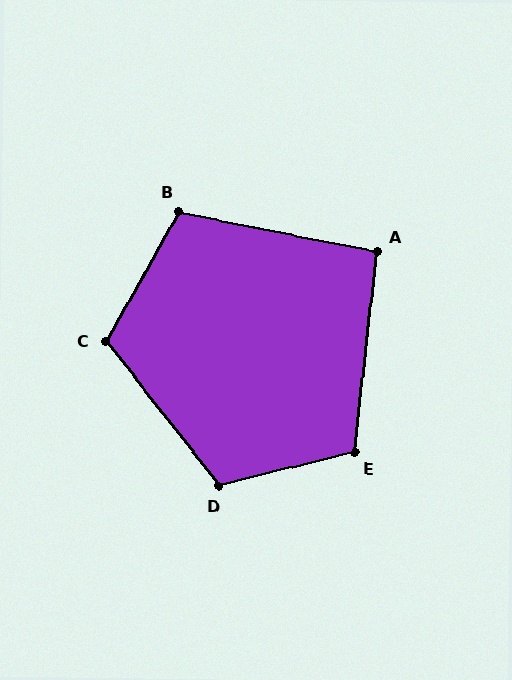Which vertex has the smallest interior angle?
A, at approximately 95 degrees.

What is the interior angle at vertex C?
Approximately 113 degrees (obtuse).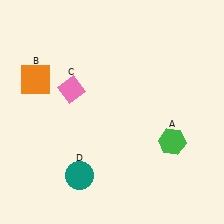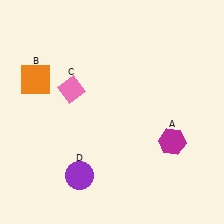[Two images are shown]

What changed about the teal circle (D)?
In Image 1, D is teal. In Image 2, it changed to purple.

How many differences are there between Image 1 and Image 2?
There are 2 differences between the two images.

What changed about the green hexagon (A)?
In Image 1, A is green. In Image 2, it changed to magenta.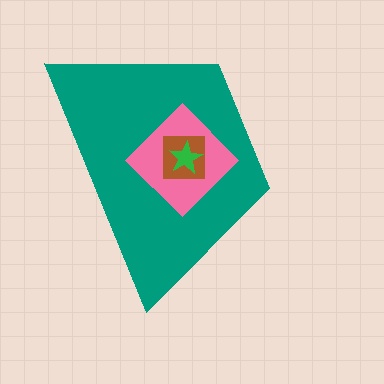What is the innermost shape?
The green star.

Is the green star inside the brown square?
Yes.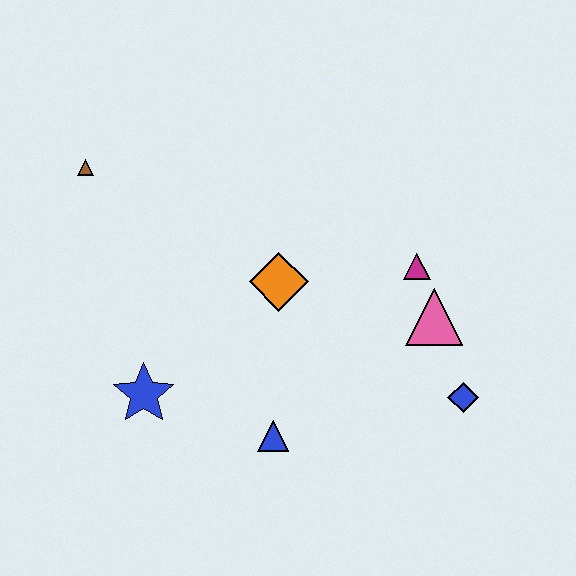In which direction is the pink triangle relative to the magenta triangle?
The pink triangle is below the magenta triangle.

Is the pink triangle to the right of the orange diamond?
Yes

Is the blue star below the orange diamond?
Yes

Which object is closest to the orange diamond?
The magenta triangle is closest to the orange diamond.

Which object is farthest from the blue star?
The blue diamond is farthest from the blue star.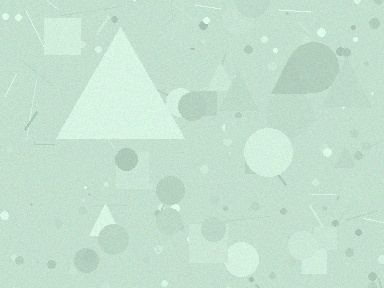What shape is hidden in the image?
A triangle is hidden in the image.